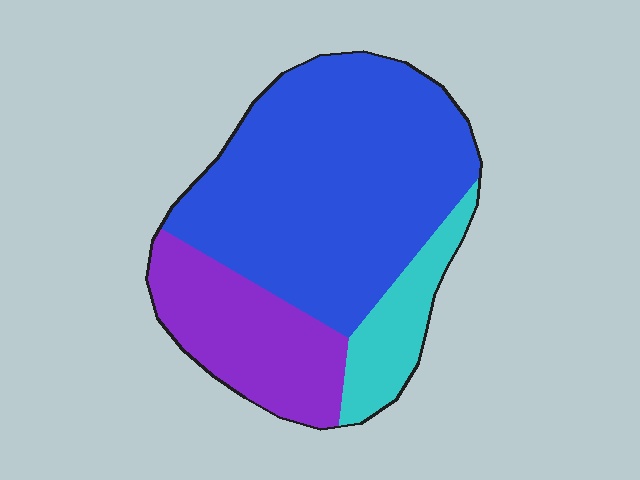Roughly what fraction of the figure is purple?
Purple covers around 25% of the figure.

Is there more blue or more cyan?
Blue.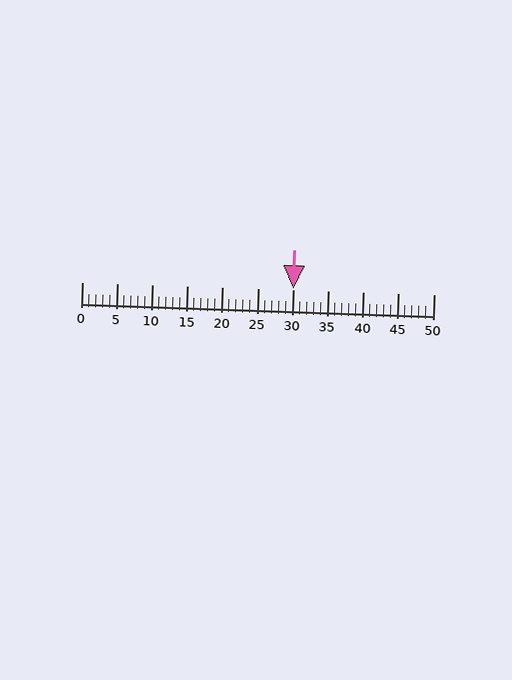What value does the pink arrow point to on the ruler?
The pink arrow points to approximately 30.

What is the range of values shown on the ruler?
The ruler shows values from 0 to 50.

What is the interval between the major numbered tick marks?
The major tick marks are spaced 5 units apart.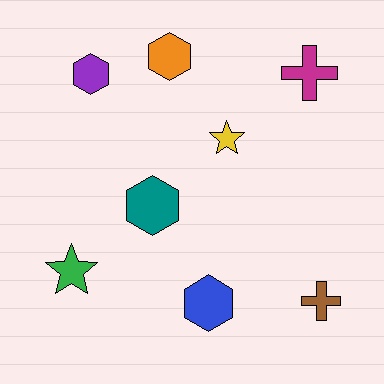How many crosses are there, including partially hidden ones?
There are 2 crosses.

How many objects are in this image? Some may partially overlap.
There are 8 objects.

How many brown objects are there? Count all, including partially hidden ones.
There is 1 brown object.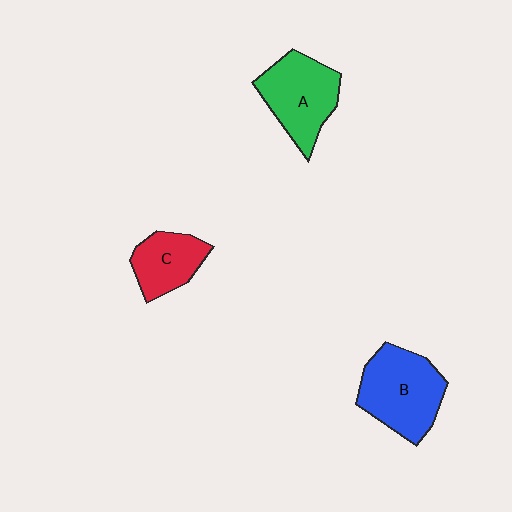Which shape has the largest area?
Shape B (blue).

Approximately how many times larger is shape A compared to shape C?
Approximately 1.4 times.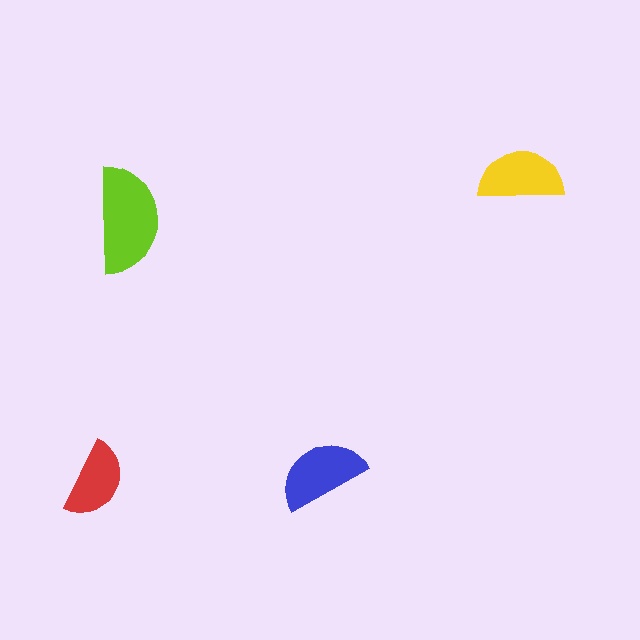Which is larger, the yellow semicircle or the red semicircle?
The yellow one.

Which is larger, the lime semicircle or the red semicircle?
The lime one.